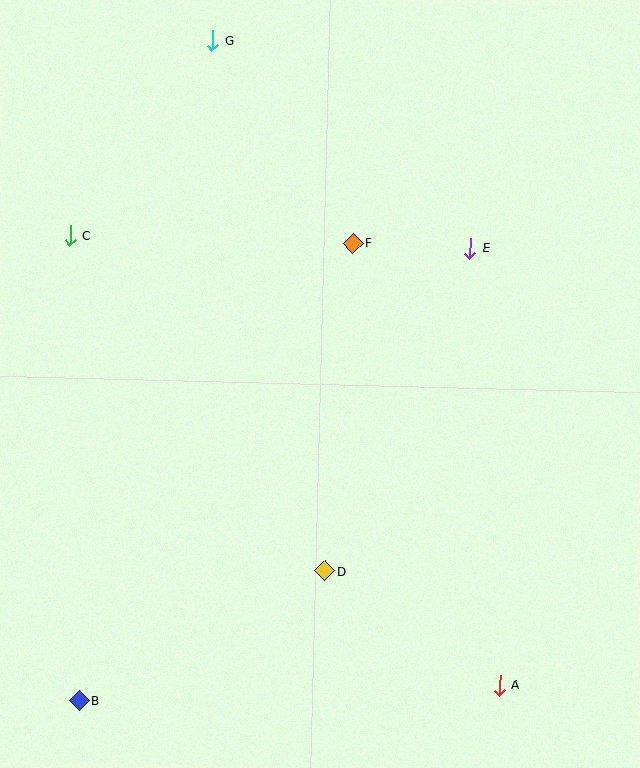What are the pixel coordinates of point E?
Point E is at (470, 248).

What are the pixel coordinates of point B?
Point B is at (79, 701).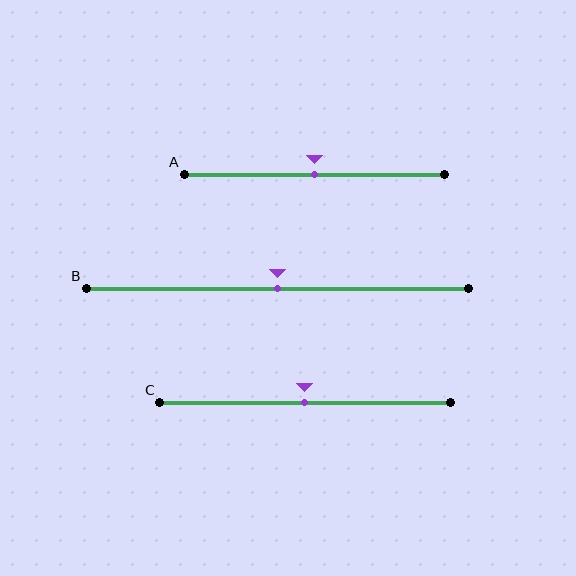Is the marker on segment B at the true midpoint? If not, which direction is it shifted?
Yes, the marker on segment B is at the true midpoint.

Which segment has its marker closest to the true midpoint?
Segment A has its marker closest to the true midpoint.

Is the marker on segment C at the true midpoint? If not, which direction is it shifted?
Yes, the marker on segment C is at the true midpoint.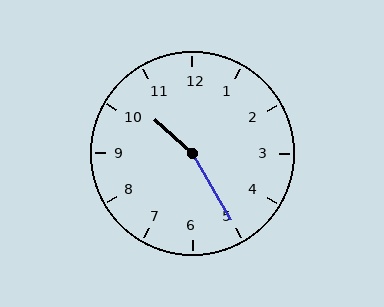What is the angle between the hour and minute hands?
Approximately 162 degrees.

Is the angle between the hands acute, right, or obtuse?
It is obtuse.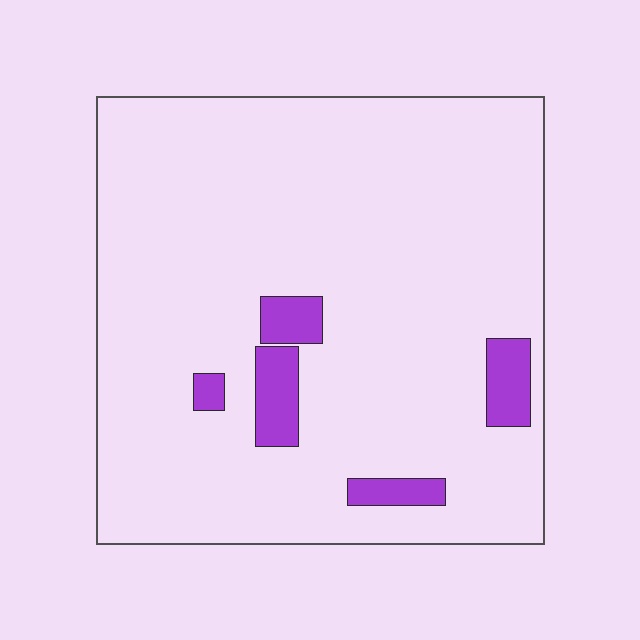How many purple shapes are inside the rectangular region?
5.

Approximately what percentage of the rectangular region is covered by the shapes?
Approximately 10%.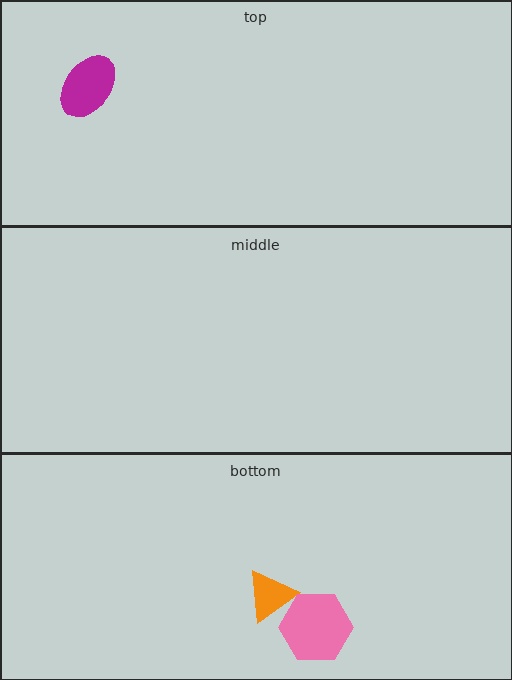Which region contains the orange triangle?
The bottom region.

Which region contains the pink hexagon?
The bottom region.